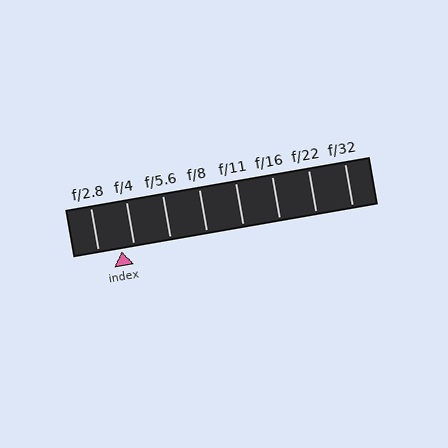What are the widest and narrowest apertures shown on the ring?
The widest aperture shown is f/2.8 and the narrowest is f/32.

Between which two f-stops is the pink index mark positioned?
The index mark is between f/2.8 and f/4.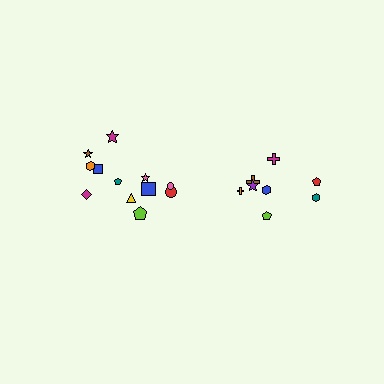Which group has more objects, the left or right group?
The left group.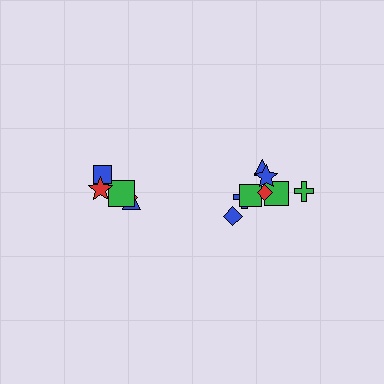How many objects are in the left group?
There are 5 objects.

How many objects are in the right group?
There are 8 objects.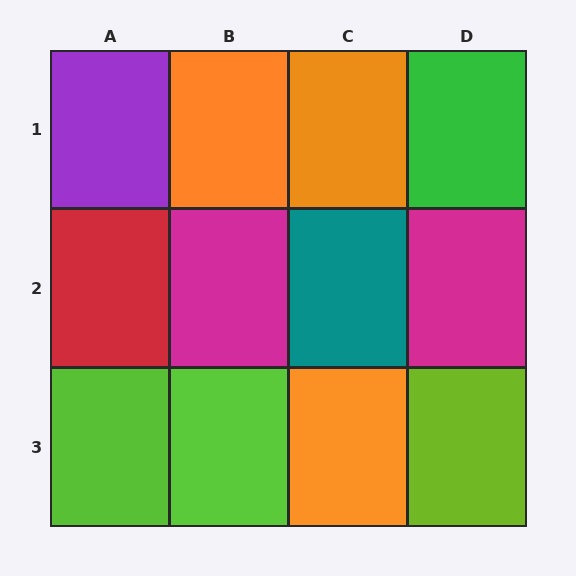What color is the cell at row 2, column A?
Red.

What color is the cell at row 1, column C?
Orange.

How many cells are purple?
1 cell is purple.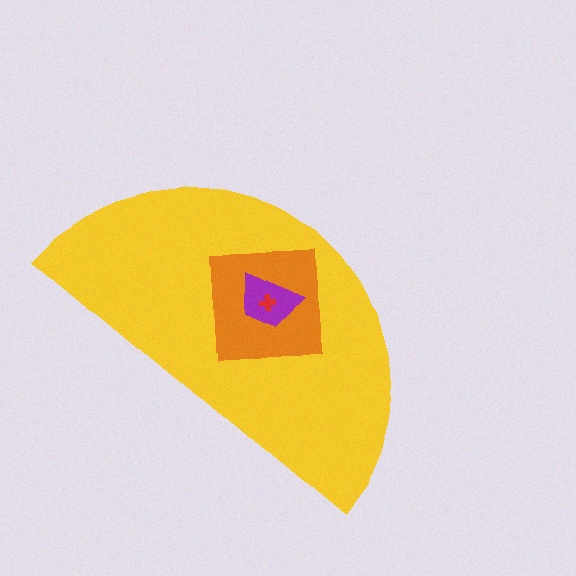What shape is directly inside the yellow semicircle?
The orange square.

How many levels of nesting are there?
4.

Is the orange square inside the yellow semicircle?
Yes.